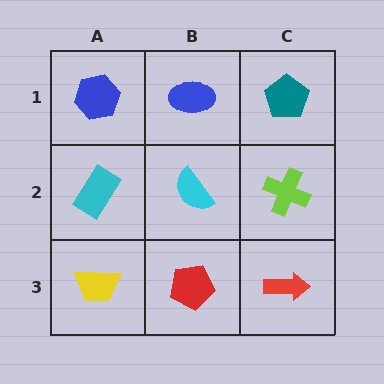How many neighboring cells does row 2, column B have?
4.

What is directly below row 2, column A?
A yellow trapezoid.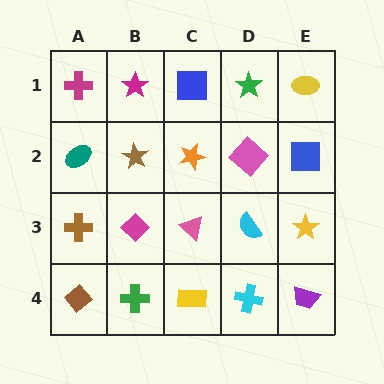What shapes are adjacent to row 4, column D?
A cyan semicircle (row 3, column D), a yellow rectangle (row 4, column C), a purple trapezoid (row 4, column E).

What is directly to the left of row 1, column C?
A magenta star.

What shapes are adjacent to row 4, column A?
A brown cross (row 3, column A), a green cross (row 4, column B).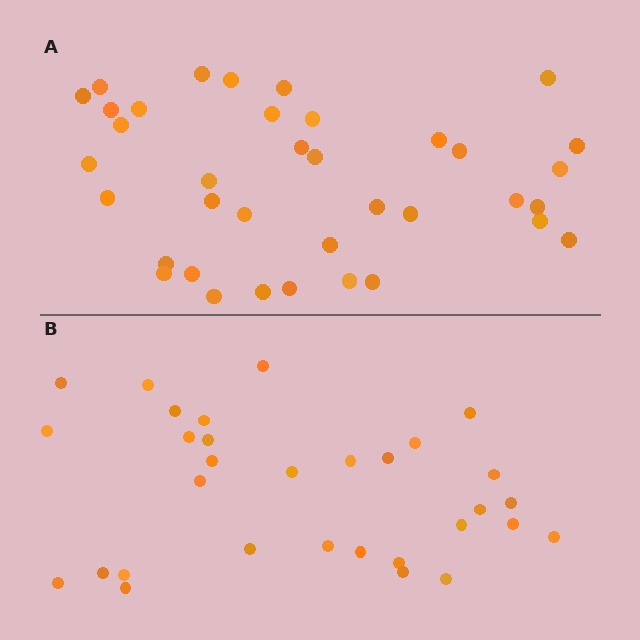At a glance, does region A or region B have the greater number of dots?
Region A (the top region) has more dots.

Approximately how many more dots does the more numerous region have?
Region A has about 6 more dots than region B.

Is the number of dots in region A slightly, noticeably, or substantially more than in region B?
Region A has only slightly more — the two regions are fairly close. The ratio is roughly 1.2 to 1.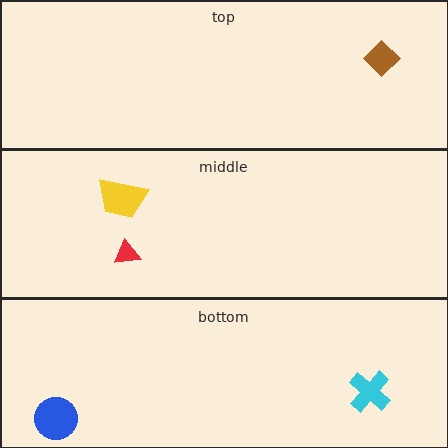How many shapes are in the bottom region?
2.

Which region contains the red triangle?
The middle region.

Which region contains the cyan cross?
The bottom region.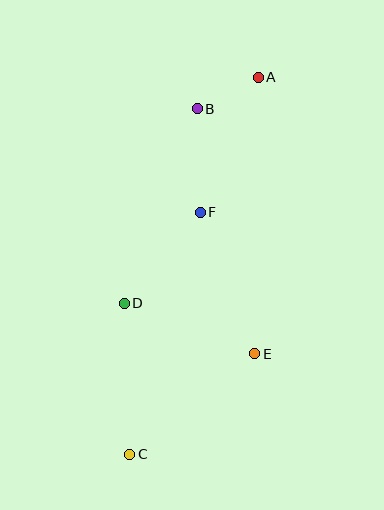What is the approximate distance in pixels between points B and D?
The distance between B and D is approximately 208 pixels.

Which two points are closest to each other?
Points A and B are closest to each other.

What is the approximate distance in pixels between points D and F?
The distance between D and F is approximately 118 pixels.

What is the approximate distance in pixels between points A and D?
The distance between A and D is approximately 263 pixels.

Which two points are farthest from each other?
Points A and C are farthest from each other.